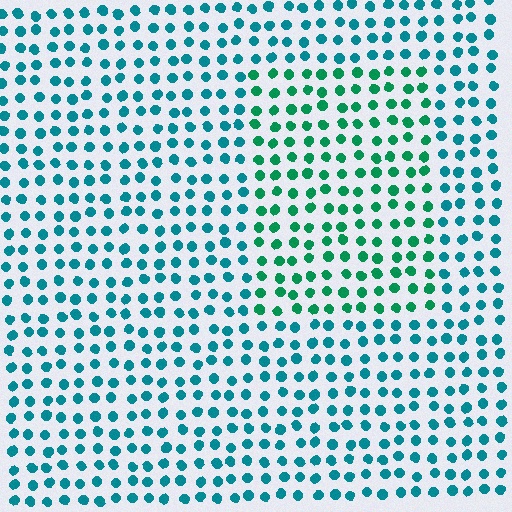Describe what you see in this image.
The image is filled with small teal elements in a uniform arrangement. A rectangle-shaped region is visible where the elements are tinted to a slightly different hue, forming a subtle color boundary.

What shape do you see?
I see a rectangle.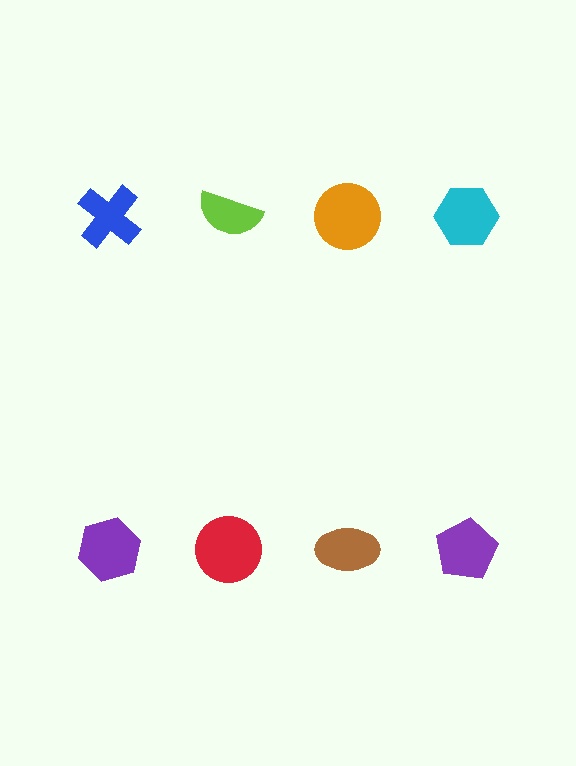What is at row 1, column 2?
A lime semicircle.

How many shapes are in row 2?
4 shapes.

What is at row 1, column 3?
An orange circle.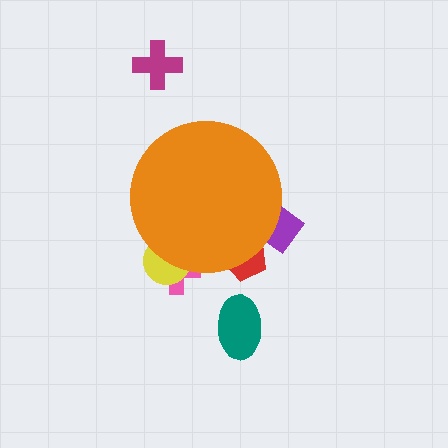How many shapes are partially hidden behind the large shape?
4 shapes are partially hidden.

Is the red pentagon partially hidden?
Yes, the red pentagon is partially hidden behind the orange circle.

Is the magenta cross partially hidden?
No, the magenta cross is fully visible.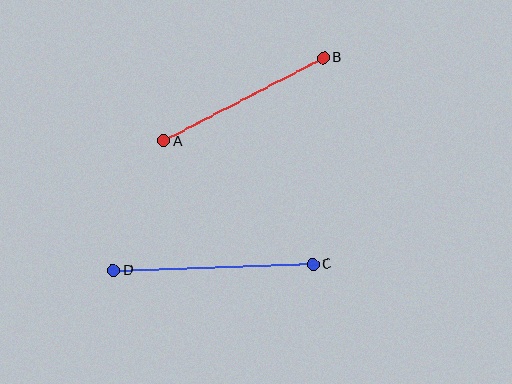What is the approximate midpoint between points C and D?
The midpoint is at approximately (213, 267) pixels.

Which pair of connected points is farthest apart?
Points C and D are farthest apart.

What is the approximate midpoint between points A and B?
The midpoint is at approximately (244, 99) pixels.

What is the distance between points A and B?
The distance is approximately 180 pixels.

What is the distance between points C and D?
The distance is approximately 200 pixels.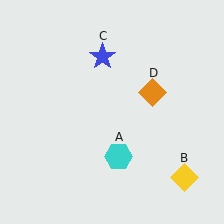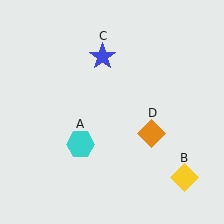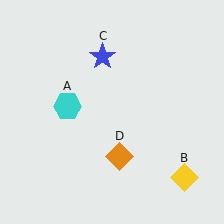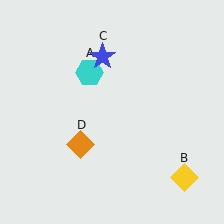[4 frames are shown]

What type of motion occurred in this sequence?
The cyan hexagon (object A), orange diamond (object D) rotated clockwise around the center of the scene.